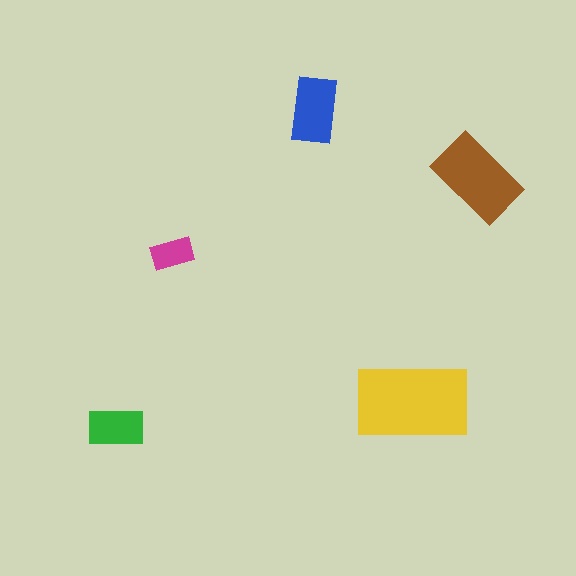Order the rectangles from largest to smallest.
the yellow one, the brown one, the blue one, the green one, the magenta one.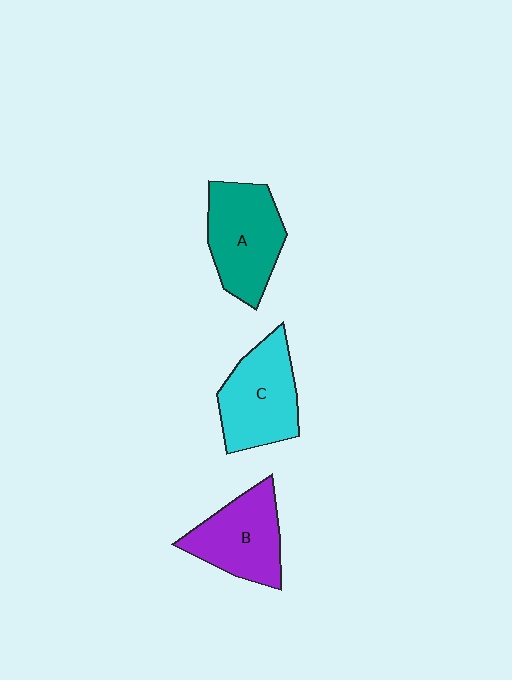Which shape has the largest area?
Shape A (teal).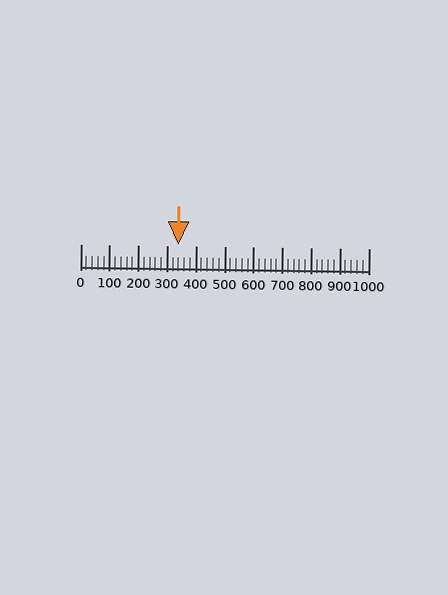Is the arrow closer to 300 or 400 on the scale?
The arrow is closer to 300.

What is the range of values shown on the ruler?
The ruler shows values from 0 to 1000.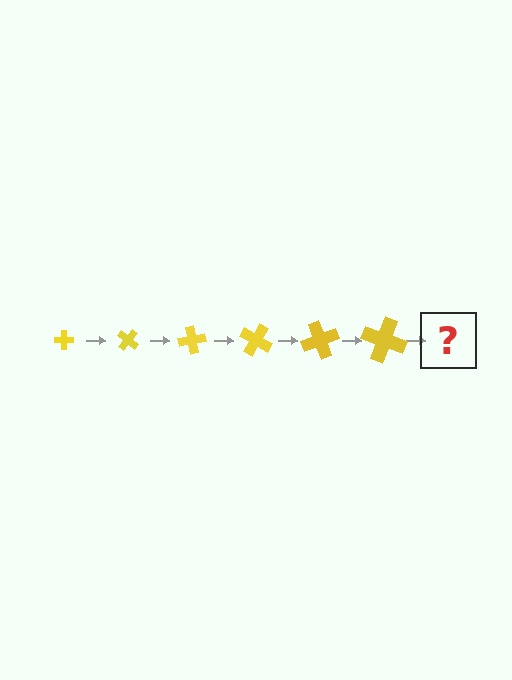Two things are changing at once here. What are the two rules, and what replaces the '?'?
The two rules are that the cross grows larger each step and it rotates 40 degrees each step. The '?' should be a cross, larger than the previous one and rotated 240 degrees from the start.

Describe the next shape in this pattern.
It should be a cross, larger than the previous one and rotated 240 degrees from the start.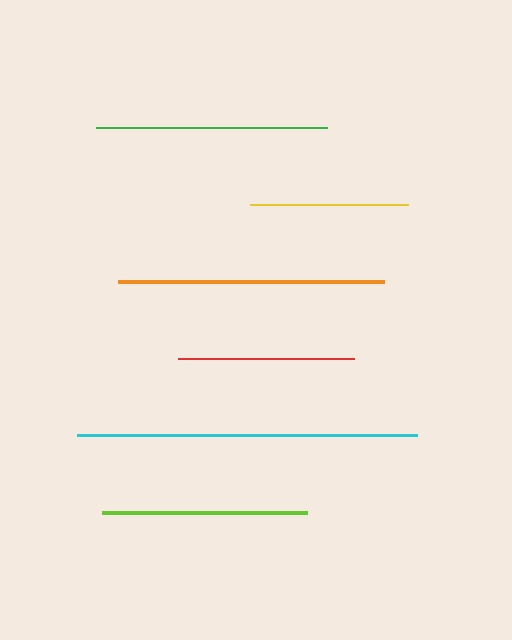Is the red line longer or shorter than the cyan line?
The cyan line is longer than the red line.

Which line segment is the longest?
The cyan line is the longest at approximately 341 pixels.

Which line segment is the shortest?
The yellow line is the shortest at approximately 158 pixels.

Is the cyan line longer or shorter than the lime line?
The cyan line is longer than the lime line.